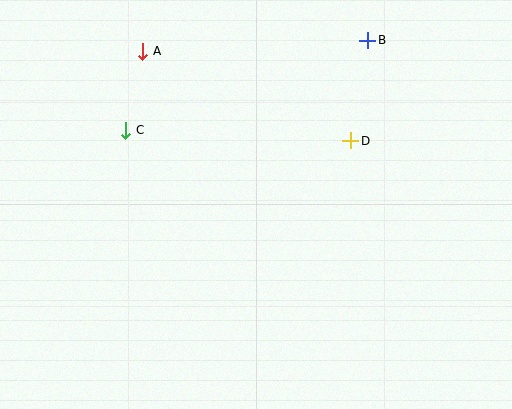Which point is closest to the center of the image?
Point D at (351, 141) is closest to the center.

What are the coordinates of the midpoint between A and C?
The midpoint between A and C is at (134, 91).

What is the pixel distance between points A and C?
The distance between A and C is 81 pixels.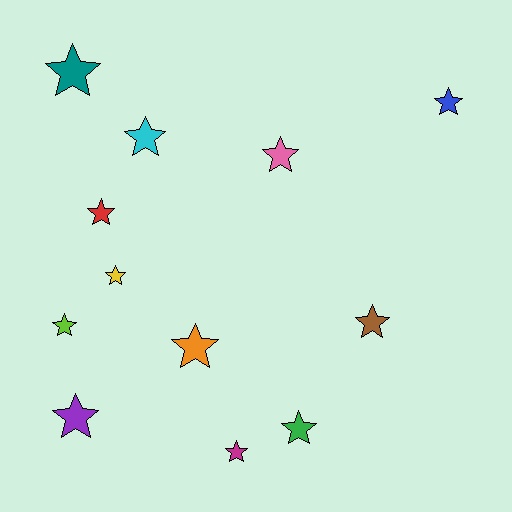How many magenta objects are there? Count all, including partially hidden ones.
There is 1 magenta object.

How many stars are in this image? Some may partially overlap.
There are 12 stars.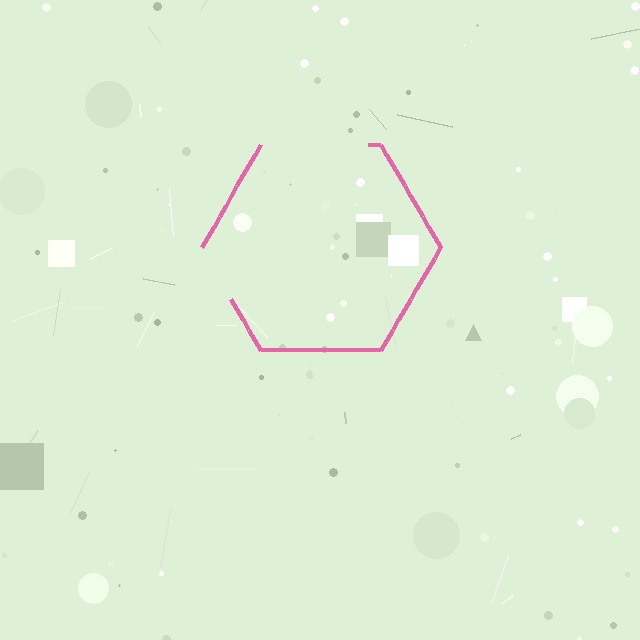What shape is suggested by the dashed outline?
The dashed outline suggests a hexagon.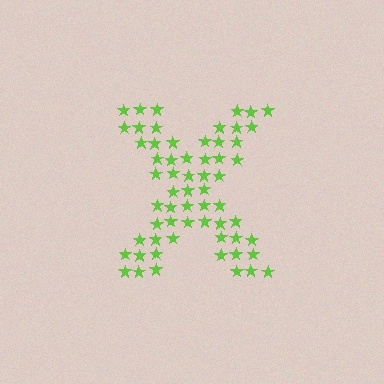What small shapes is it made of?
It is made of small stars.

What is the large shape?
The large shape is the letter X.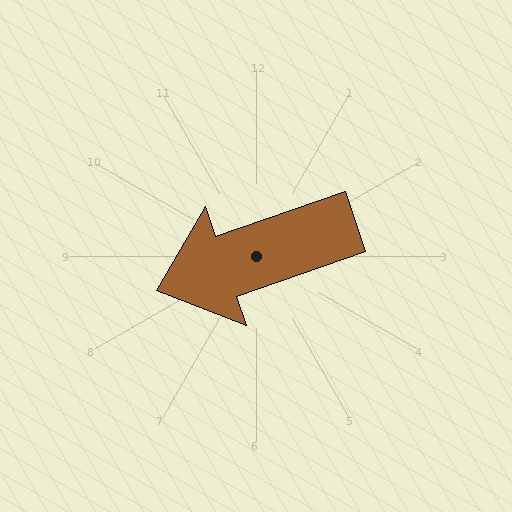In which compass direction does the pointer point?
West.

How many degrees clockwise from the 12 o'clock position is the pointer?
Approximately 251 degrees.